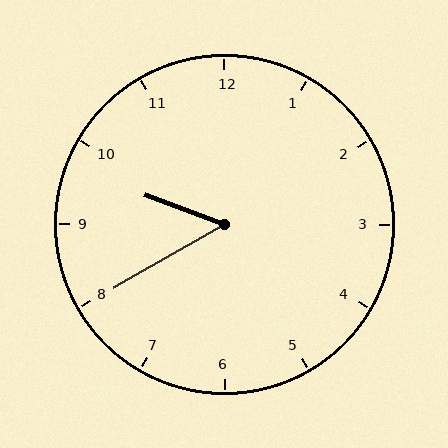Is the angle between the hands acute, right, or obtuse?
It is acute.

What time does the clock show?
9:40.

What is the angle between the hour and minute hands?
Approximately 50 degrees.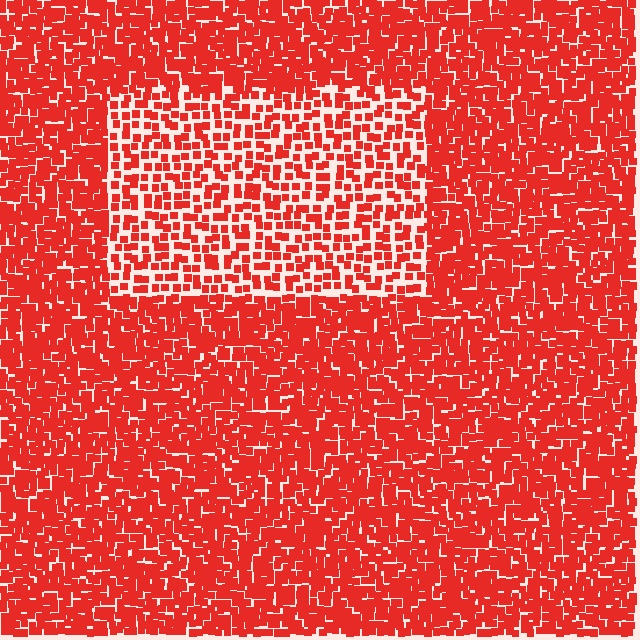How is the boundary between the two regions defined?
The boundary is defined by a change in element density (approximately 2.0x ratio). All elements are the same color, size, and shape.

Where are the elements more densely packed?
The elements are more densely packed outside the rectangle boundary.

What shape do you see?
I see a rectangle.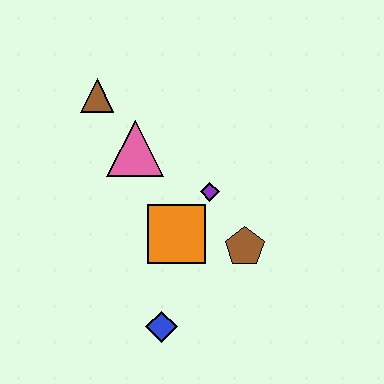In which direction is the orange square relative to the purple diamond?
The orange square is below the purple diamond.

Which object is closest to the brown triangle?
The pink triangle is closest to the brown triangle.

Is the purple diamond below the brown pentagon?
No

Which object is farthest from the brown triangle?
The blue diamond is farthest from the brown triangle.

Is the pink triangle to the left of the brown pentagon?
Yes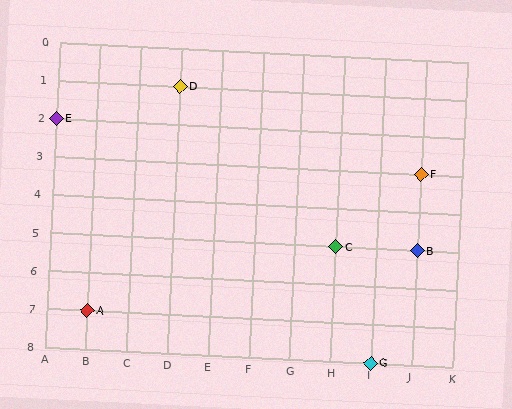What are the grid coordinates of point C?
Point C is at grid coordinates (H, 5).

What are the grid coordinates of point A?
Point A is at grid coordinates (B, 7).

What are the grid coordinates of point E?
Point E is at grid coordinates (A, 2).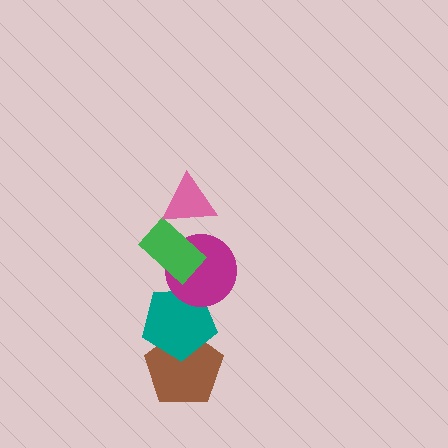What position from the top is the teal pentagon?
The teal pentagon is 4th from the top.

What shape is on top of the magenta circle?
The green rectangle is on top of the magenta circle.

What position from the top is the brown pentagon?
The brown pentagon is 5th from the top.